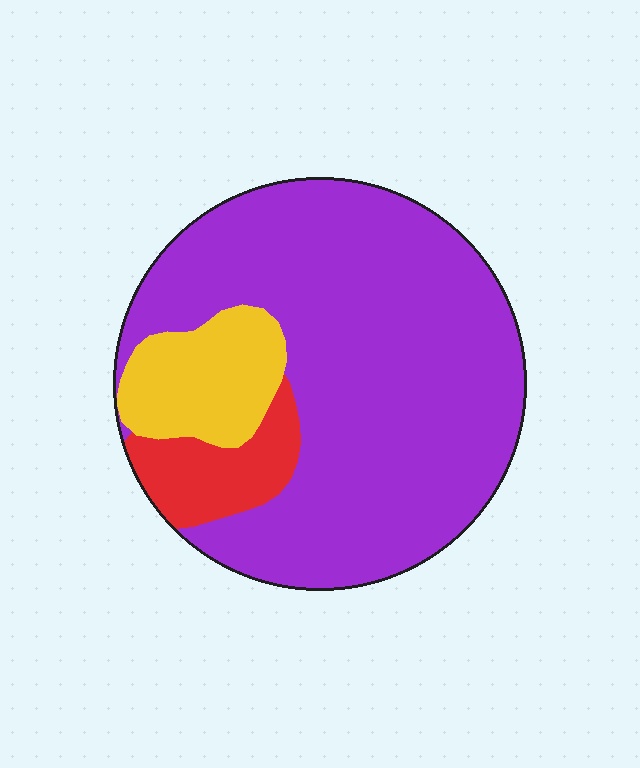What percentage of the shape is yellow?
Yellow takes up less than a quarter of the shape.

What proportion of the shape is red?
Red covers 10% of the shape.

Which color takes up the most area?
Purple, at roughly 75%.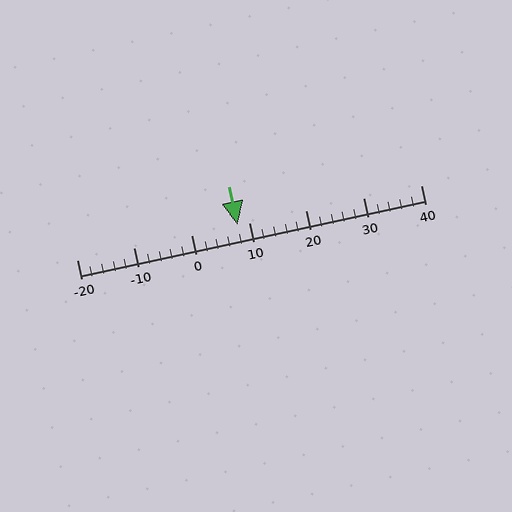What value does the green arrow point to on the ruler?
The green arrow points to approximately 8.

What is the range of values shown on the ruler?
The ruler shows values from -20 to 40.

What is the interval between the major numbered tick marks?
The major tick marks are spaced 10 units apart.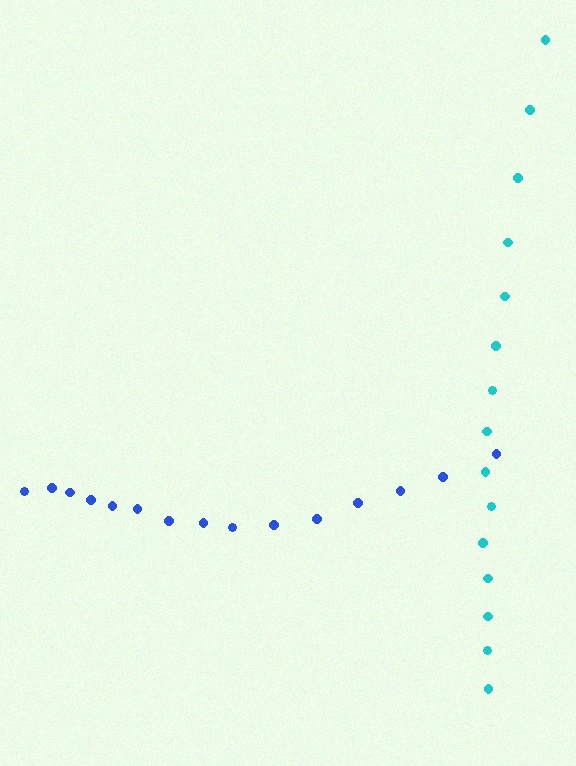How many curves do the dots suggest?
There are 2 distinct paths.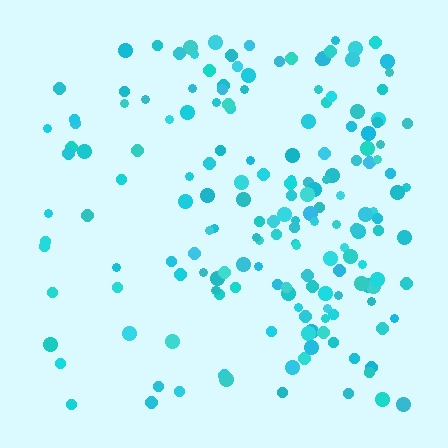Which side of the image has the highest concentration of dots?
The right.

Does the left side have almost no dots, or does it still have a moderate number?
Still a moderate number, just noticeably fewer than the right.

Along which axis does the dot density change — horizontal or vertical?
Horizontal.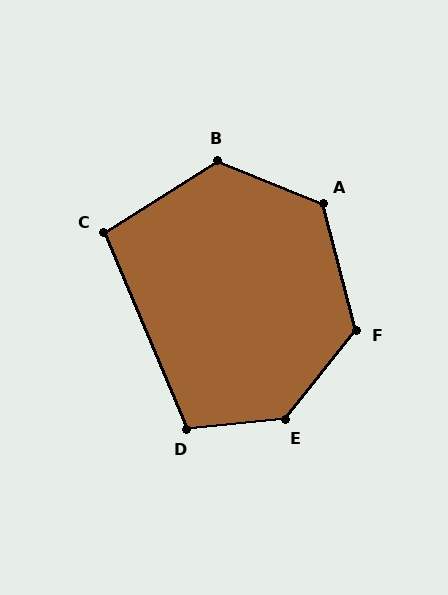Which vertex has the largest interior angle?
E, at approximately 134 degrees.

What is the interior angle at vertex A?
Approximately 127 degrees (obtuse).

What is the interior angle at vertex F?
Approximately 127 degrees (obtuse).